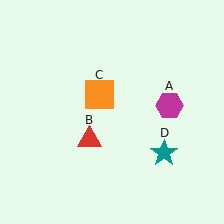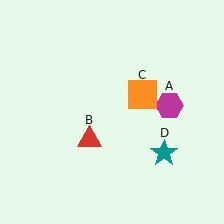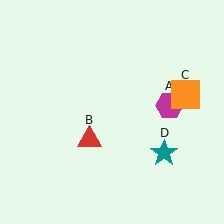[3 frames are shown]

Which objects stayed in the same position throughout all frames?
Magenta hexagon (object A) and red triangle (object B) and teal star (object D) remained stationary.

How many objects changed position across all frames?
1 object changed position: orange square (object C).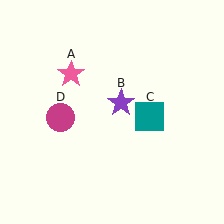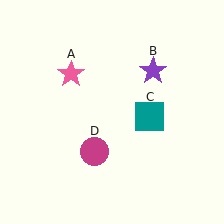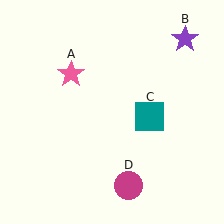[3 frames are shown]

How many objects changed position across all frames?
2 objects changed position: purple star (object B), magenta circle (object D).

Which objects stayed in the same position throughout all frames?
Pink star (object A) and teal square (object C) remained stationary.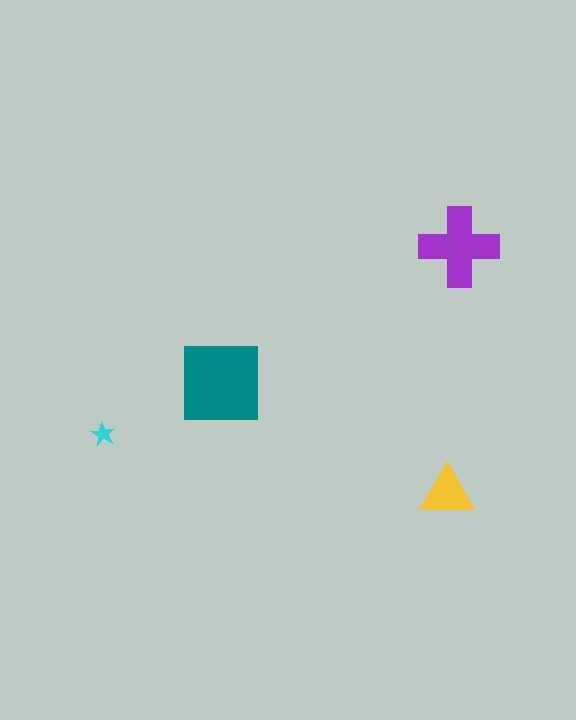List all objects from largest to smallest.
The teal square, the purple cross, the yellow triangle, the cyan star.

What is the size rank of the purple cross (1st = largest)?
2nd.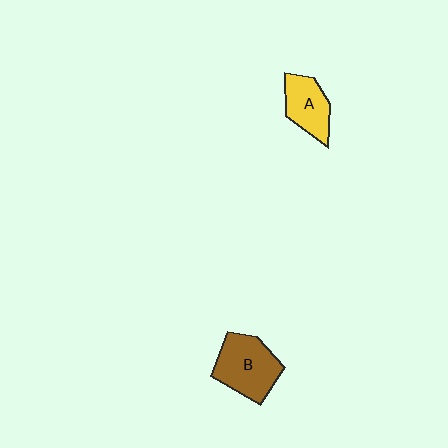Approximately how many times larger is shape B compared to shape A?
Approximately 1.4 times.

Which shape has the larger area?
Shape B (brown).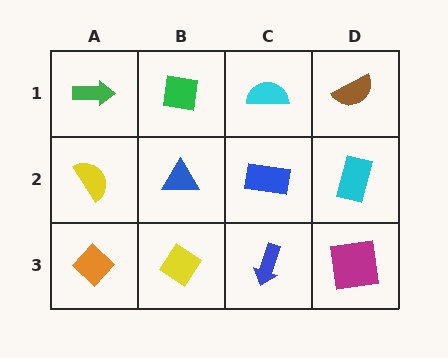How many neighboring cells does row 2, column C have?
4.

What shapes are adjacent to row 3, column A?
A yellow semicircle (row 2, column A), a yellow diamond (row 3, column B).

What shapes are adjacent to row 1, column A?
A yellow semicircle (row 2, column A), a green square (row 1, column B).